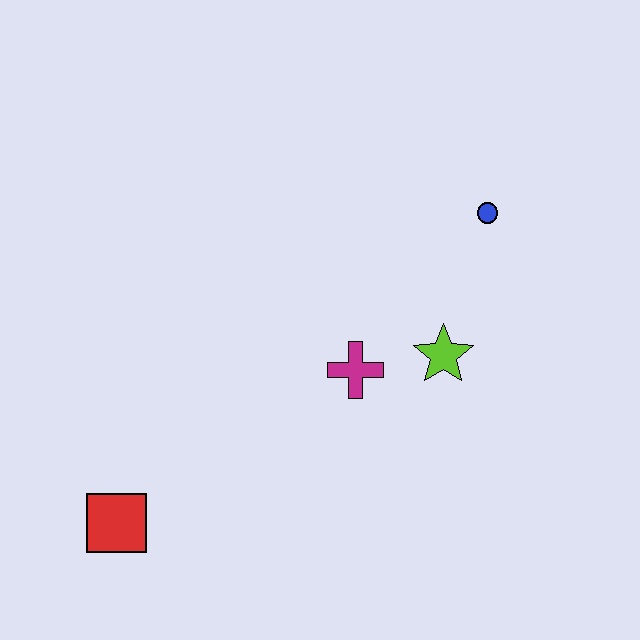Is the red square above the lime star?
No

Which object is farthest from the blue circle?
The red square is farthest from the blue circle.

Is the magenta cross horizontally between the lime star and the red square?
Yes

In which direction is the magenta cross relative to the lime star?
The magenta cross is to the left of the lime star.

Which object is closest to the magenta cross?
The lime star is closest to the magenta cross.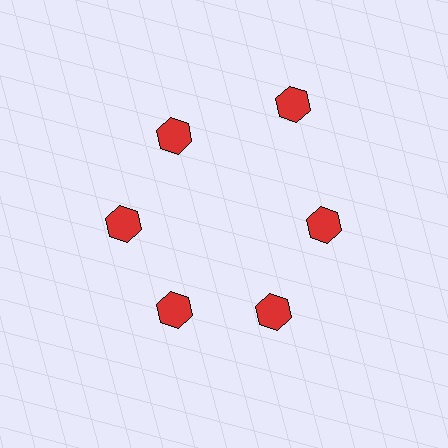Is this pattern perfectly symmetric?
No. The 6 red hexagons are arranged in a ring, but one element near the 1 o'clock position is pushed outward from the center, breaking the 6-fold rotational symmetry.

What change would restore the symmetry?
The symmetry would be restored by moving it inward, back onto the ring so that all 6 hexagons sit at equal angles and equal distance from the center.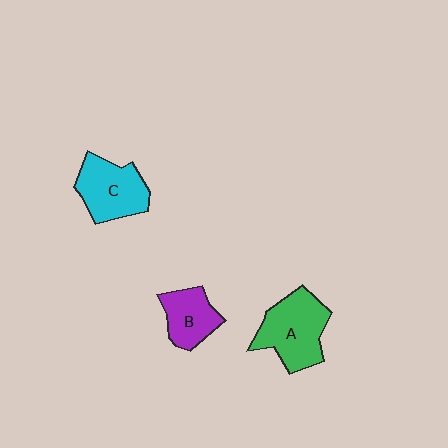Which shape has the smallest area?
Shape B (purple).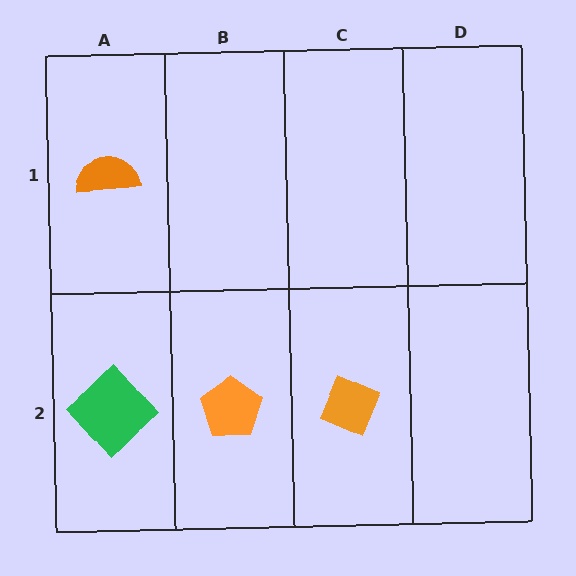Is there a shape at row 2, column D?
No, that cell is empty.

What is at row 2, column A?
A green diamond.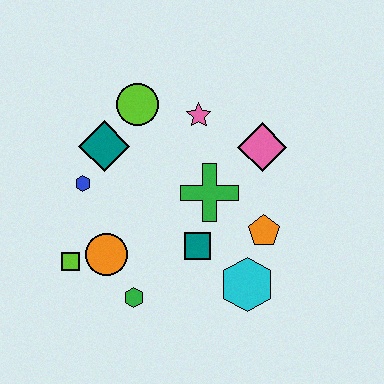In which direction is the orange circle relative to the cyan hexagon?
The orange circle is to the left of the cyan hexagon.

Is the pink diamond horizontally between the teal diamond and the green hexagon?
No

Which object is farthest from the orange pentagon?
The lime square is farthest from the orange pentagon.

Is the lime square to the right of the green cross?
No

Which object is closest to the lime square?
The orange circle is closest to the lime square.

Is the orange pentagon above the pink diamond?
No